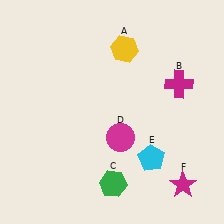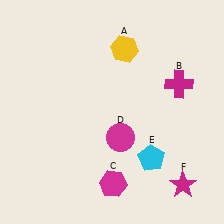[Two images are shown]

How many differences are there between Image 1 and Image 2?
There is 1 difference between the two images.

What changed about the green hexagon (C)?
In Image 1, C is green. In Image 2, it changed to magenta.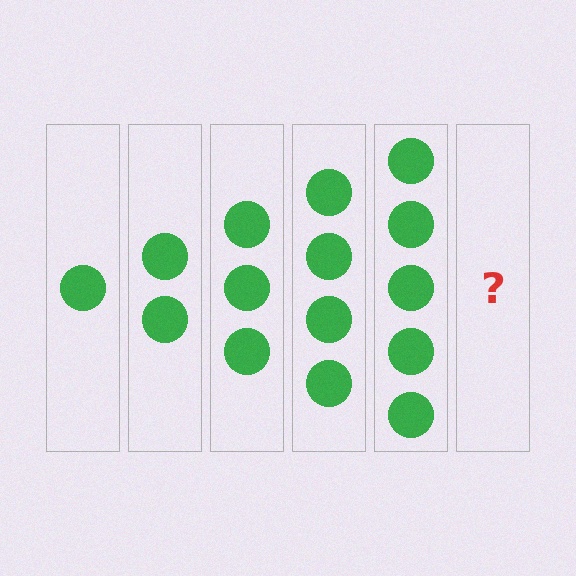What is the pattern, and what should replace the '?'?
The pattern is that each step adds one more circle. The '?' should be 6 circles.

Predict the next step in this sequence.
The next step is 6 circles.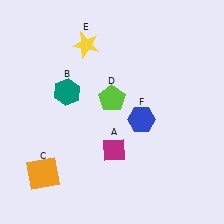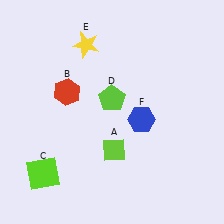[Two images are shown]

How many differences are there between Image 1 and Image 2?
There are 3 differences between the two images.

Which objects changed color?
A changed from magenta to lime. B changed from teal to red. C changed from orange to lime.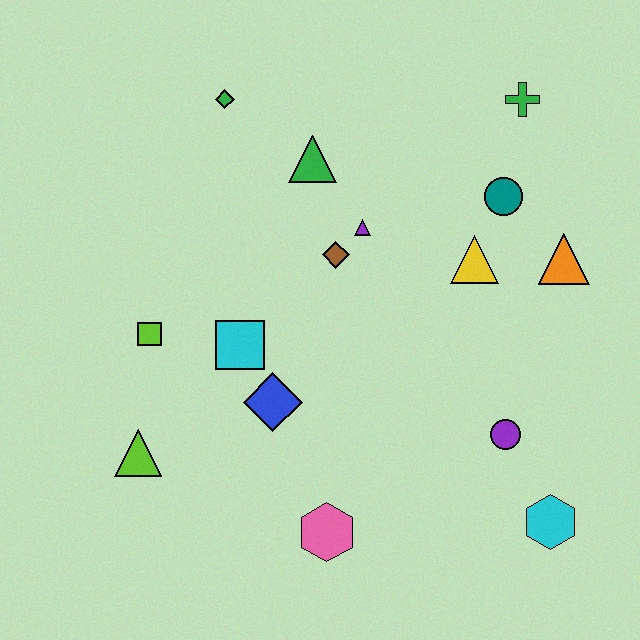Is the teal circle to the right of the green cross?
No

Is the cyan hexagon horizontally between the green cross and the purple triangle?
No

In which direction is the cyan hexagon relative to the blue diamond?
The cyan hexagon is to the right of the blue diamond.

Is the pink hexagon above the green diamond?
No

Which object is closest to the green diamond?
The green triangle is closest to the green diamond.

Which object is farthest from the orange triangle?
The lime triangle is farthest from the orange triangle.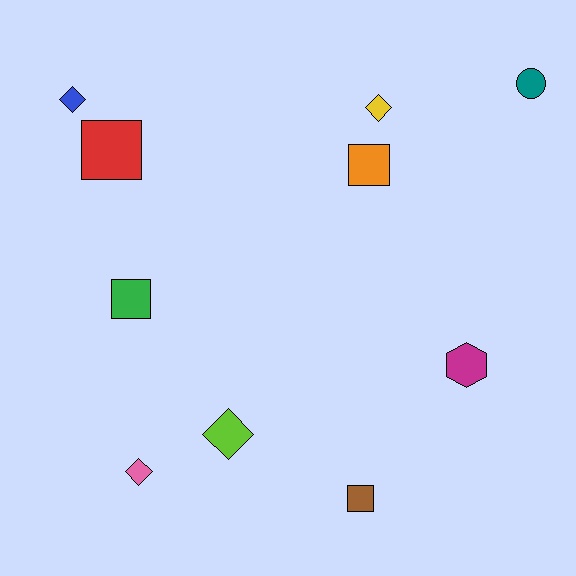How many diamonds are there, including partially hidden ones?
There are 4 diamonds.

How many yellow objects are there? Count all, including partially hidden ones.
There is 1 yellow object.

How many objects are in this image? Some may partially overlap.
There are 10 objects.